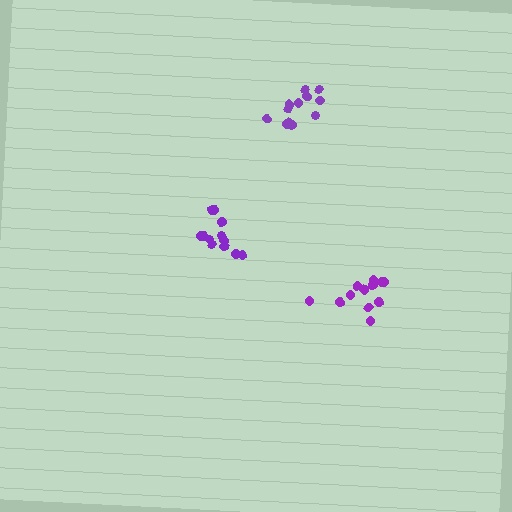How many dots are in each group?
Group 1: 12 dots, Group 2: 12 dots, Group 3: 12 dots (36 total).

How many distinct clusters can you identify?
There are 3 distinct clusters.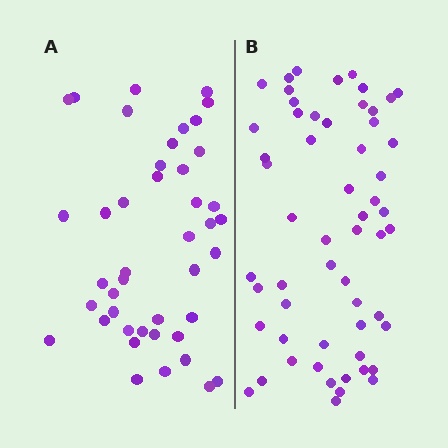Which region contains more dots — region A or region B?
Region B (the right region) has more dots.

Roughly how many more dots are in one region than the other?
Region B has approximately 15 more dots than region A.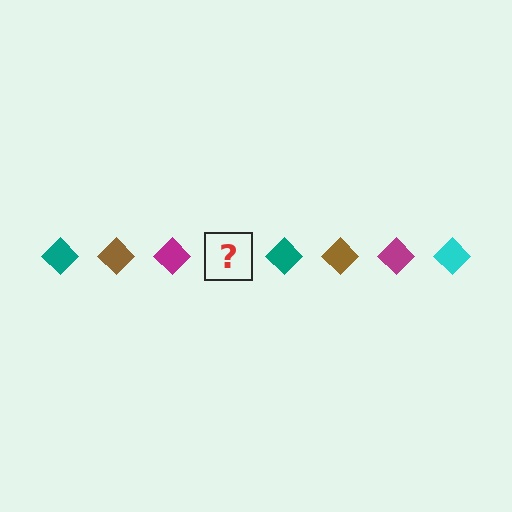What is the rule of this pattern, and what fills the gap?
The rule is that the pattern cycles through teal, brown, magenta, cyan diamonds. The gap should be filled with a cyan diamond.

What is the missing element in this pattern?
The missing element is a cyan diamond.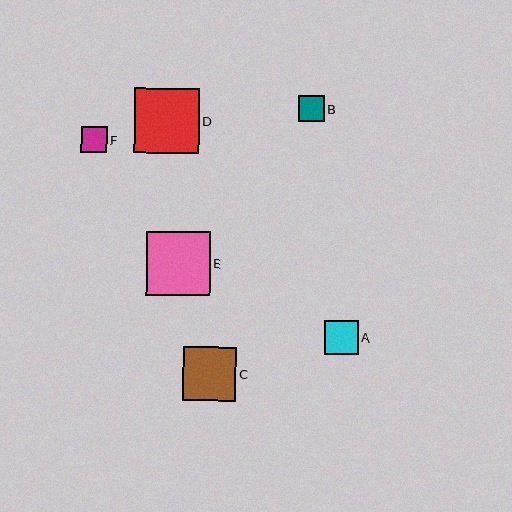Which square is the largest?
Square D is the largest with a size of approximately 65 pixels.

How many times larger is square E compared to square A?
Square E is approximately 1.9 times the size of square A.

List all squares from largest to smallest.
From largest to smallest: D, E, C, A, B, F.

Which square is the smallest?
Square F is the smallest with a size of approximately 25 pixels.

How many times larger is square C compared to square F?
Square C is approximately 2.1 times the size of square F.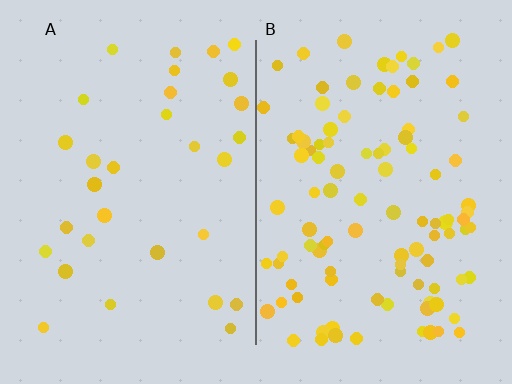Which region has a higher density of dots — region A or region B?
B (the right).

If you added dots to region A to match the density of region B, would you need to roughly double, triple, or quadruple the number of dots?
Approximately triple.